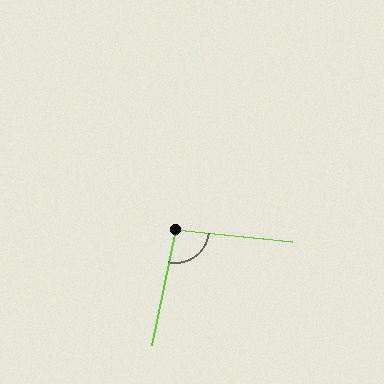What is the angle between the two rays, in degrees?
Approximately 96 degrees.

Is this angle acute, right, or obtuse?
It is obtuse.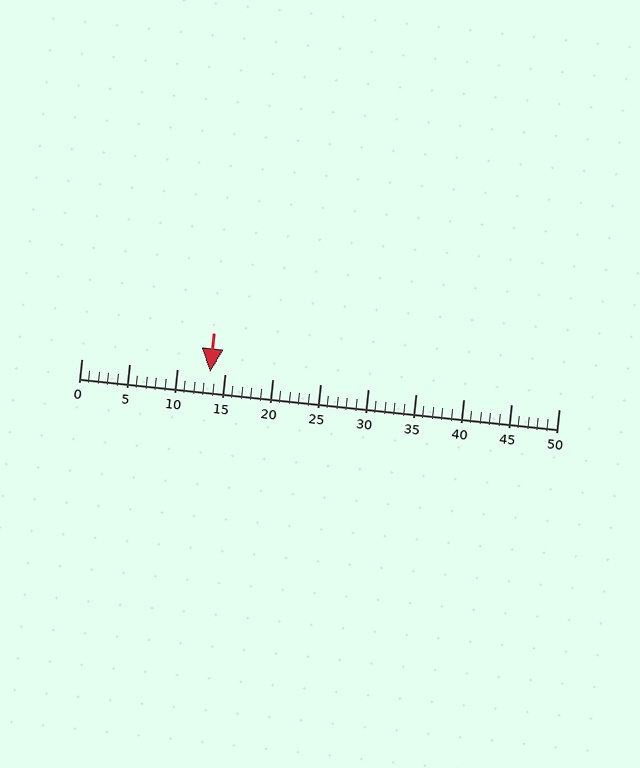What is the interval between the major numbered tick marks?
The major tick marks are spaced 5 units apart.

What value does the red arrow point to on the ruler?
The red arrow points to approximately 14.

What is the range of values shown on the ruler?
The ruler shows values from 0 to 50.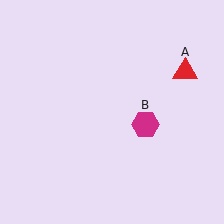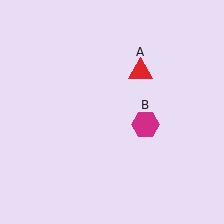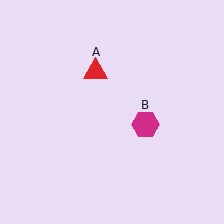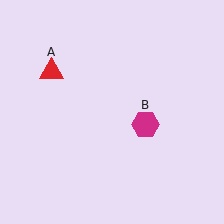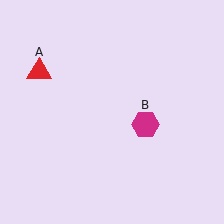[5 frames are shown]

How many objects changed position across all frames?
1 object changed position: red triangle (object A).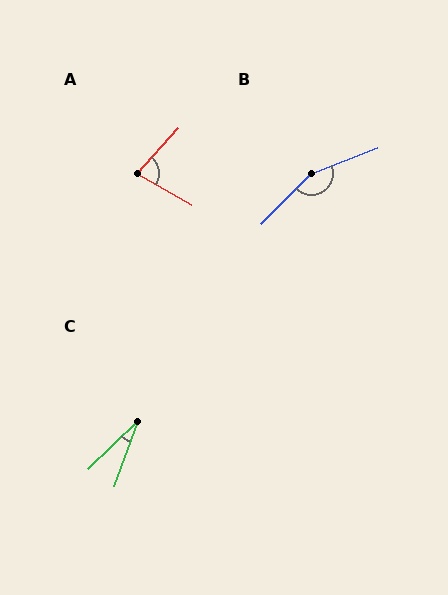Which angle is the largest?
B, at approximately 156 degrees.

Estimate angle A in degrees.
Approximately 78 degrees.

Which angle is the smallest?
C, at approximately 26 degrees.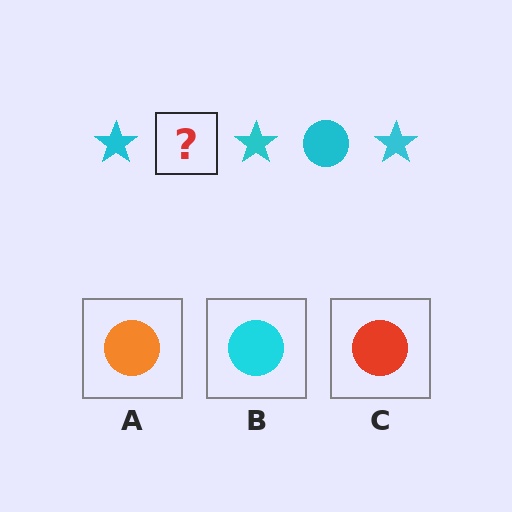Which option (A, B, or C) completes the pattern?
B.